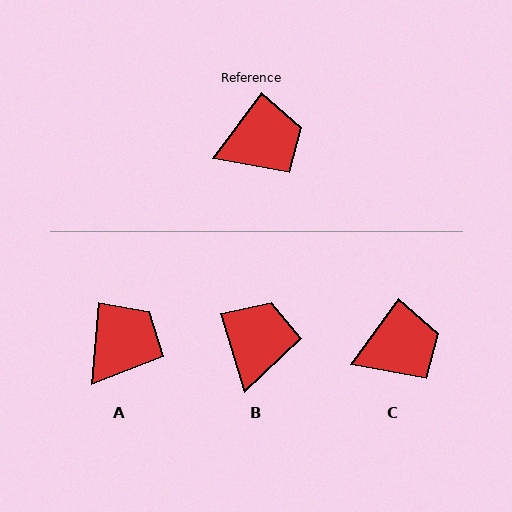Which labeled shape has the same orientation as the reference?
C.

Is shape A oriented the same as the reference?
No, it is off by about 32 degrees.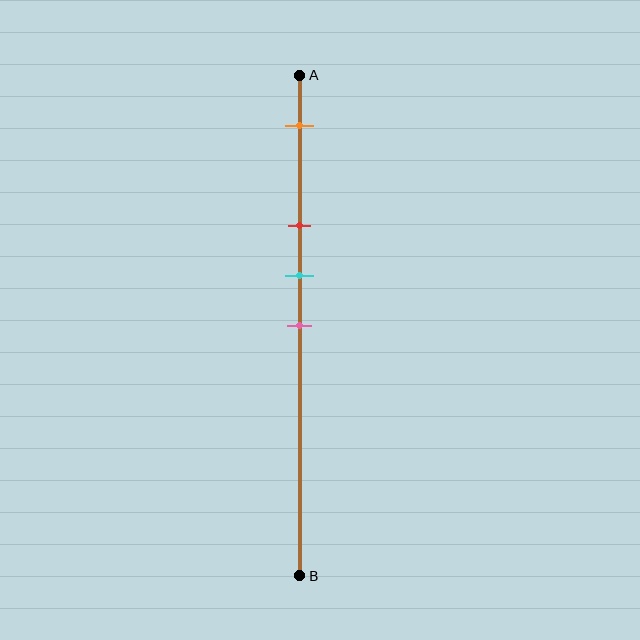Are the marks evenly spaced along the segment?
No, the marks are not evenly spaced.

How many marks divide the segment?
There are 4 marks dividing the segment.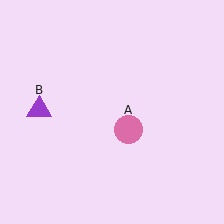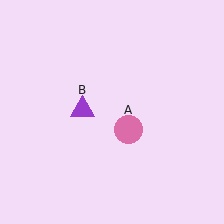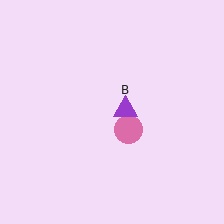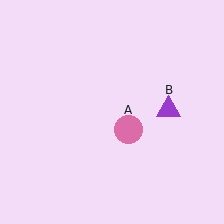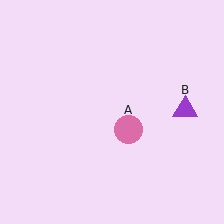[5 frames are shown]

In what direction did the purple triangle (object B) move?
The purple triangle (object B) moved right.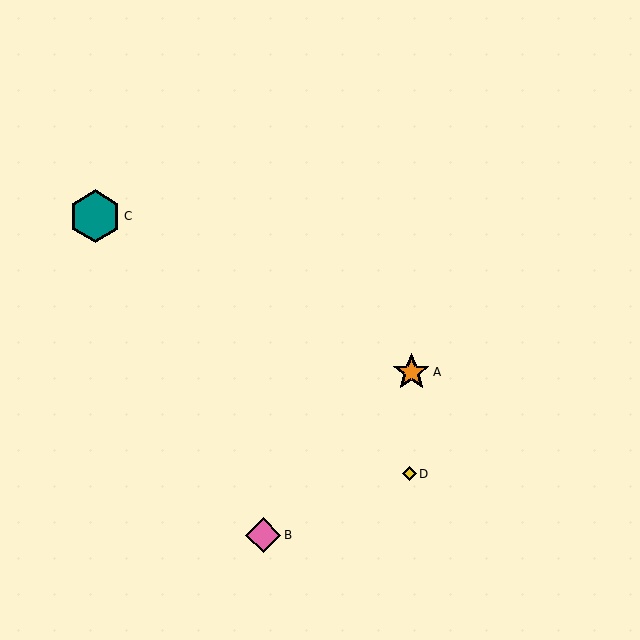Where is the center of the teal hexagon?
The center of the teal hexagon is at (95, 216).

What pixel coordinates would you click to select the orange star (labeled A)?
Click at (411, 372) to select the orange star A.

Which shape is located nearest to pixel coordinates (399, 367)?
The orange star (labeled A) at (411, 372) is nearest to that location.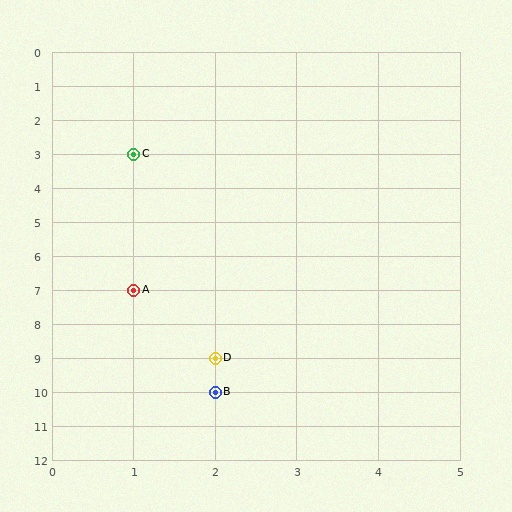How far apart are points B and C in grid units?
Points B and C are 1 column and 7 rows apart (about 7.1 grid units diagonally).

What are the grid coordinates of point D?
Point D is at grid coordinates (2, 9).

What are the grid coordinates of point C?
Point C is at grid coordinates (1, 3).